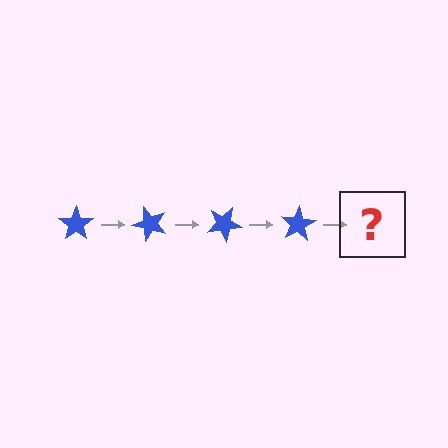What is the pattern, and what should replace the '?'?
The pattern is that the star rotates 50 degrees each step. The '?' should be a blue star rotated 200 degrees.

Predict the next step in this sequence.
The next step is a blue star rotated 200 degrees.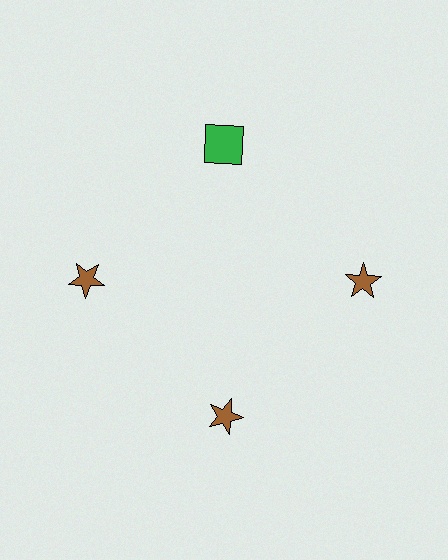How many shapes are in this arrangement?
There are 4 shapes arranged in a ring pattern.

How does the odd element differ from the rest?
It differs in both color (green instead of brown) and shape (square instead of star).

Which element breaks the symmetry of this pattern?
The green square at roughly the 12 o'clock position breaks the symmetry. All other shapes are brown stars.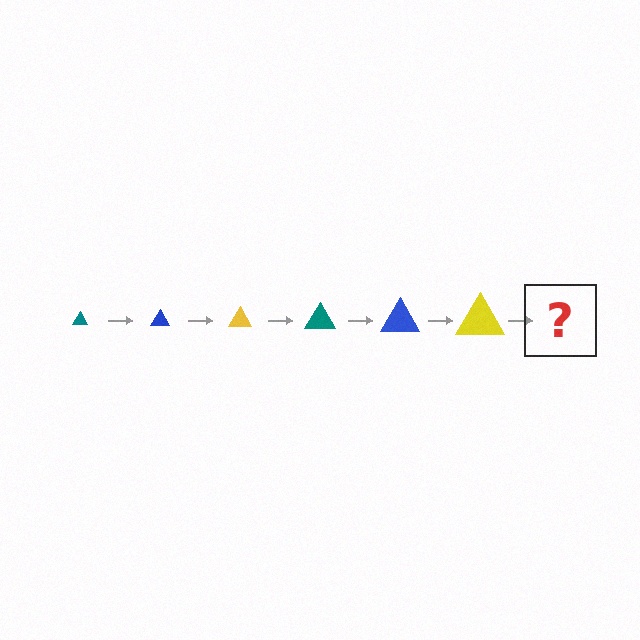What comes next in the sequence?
The next element should be a teal triangle, larger than the previous one.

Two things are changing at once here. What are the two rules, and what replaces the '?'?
The two rules are that the triangle grows larger each step and the color cycles through teal, blue, and yellow. The '?' should be a teal triangle, larger than the previous one.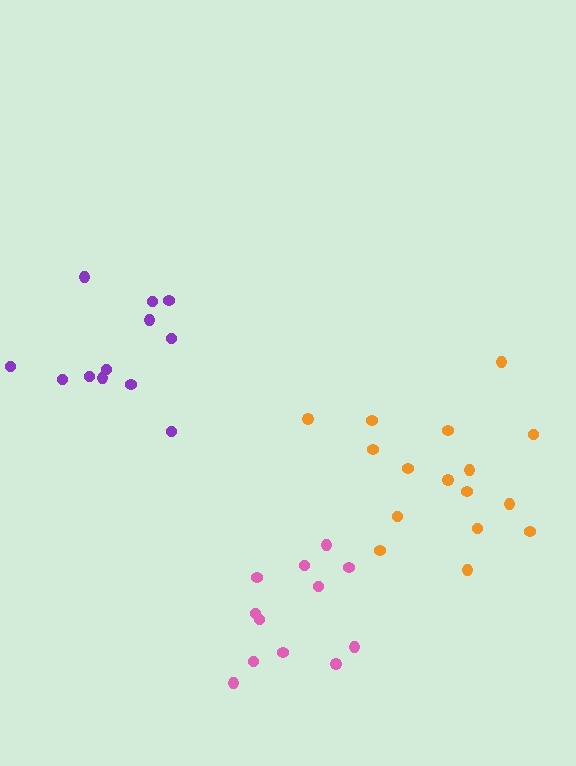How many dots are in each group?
Group 1: 16 dots, Group 2: 12 dots, Group 3: 12 dots (40 total).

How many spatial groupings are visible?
There are 3 spatial groupings.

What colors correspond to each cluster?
The clusters are colored: orange, purple, pink.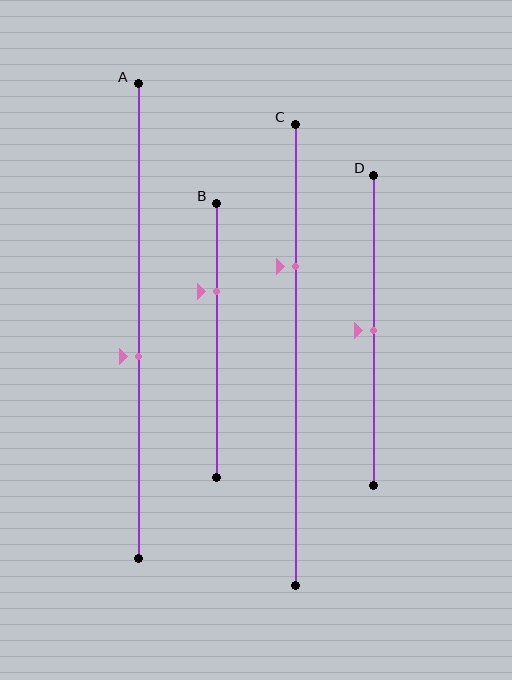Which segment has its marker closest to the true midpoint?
Segment D has its marker closest to the true midpoint.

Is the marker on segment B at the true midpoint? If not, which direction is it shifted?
No, the marker on segment B is shifted upward by about 18% of the segment length.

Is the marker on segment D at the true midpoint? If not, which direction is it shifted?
Yes, the marker on segment D is at the true midpoint.